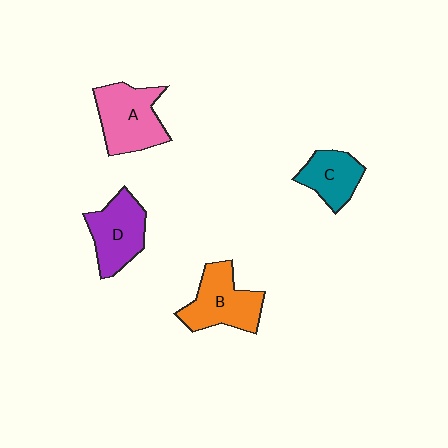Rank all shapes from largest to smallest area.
From largest to smallest: A (pink), B (orange), D (purple), C (teal).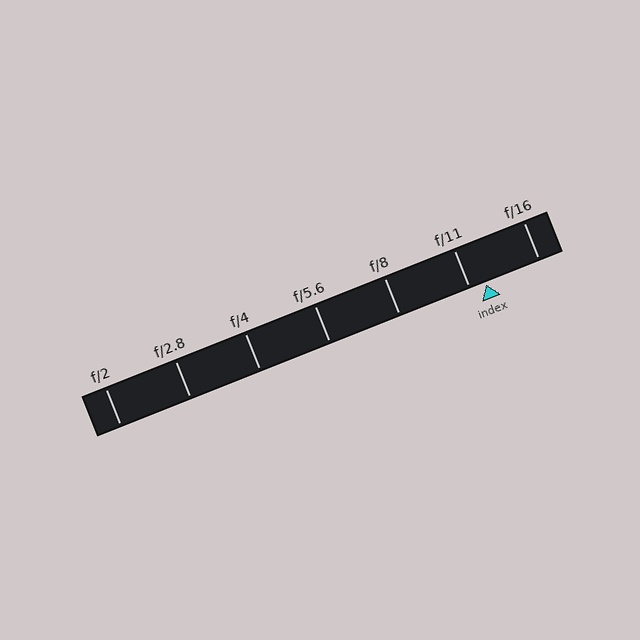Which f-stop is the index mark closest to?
The index mark is closest to f/11.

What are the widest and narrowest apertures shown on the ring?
The widest aperture shown is f/2 and the narrowest is f/16.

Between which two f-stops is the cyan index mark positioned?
The index mark is between f/11 and f/16.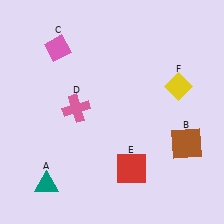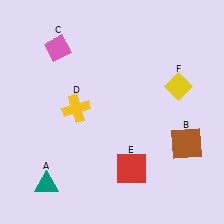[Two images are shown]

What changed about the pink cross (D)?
In Image 1, D is pink. In Image 2, it changed to yellow.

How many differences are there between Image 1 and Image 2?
There is 1 difference between the two images.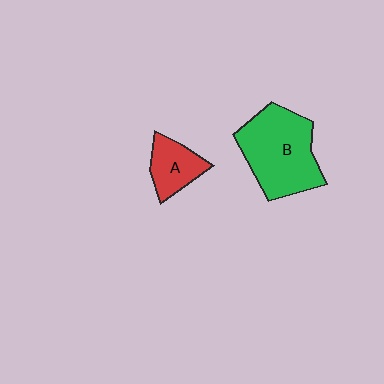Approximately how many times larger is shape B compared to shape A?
Approximately 2.3 times.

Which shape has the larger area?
Shape B (green).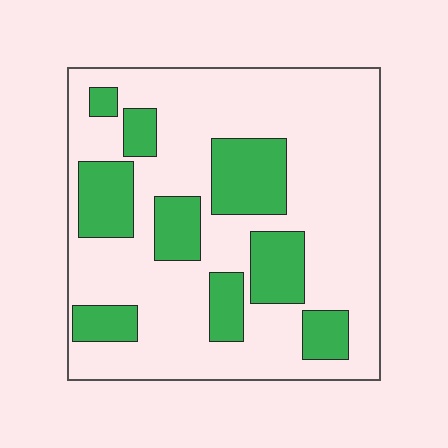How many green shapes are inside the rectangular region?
9.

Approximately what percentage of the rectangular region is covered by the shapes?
Approximately 25%.